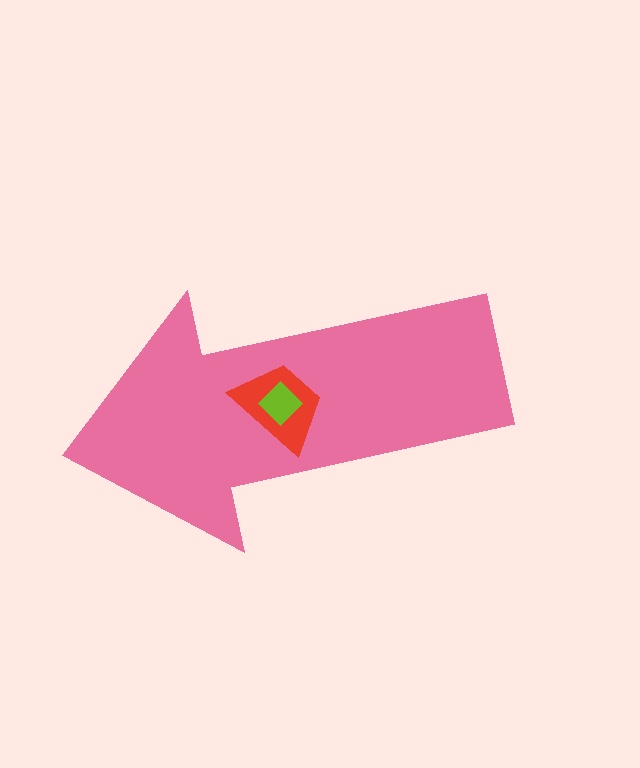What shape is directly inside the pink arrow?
The red trapezoid.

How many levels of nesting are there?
3.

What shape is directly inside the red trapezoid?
The lime diamond.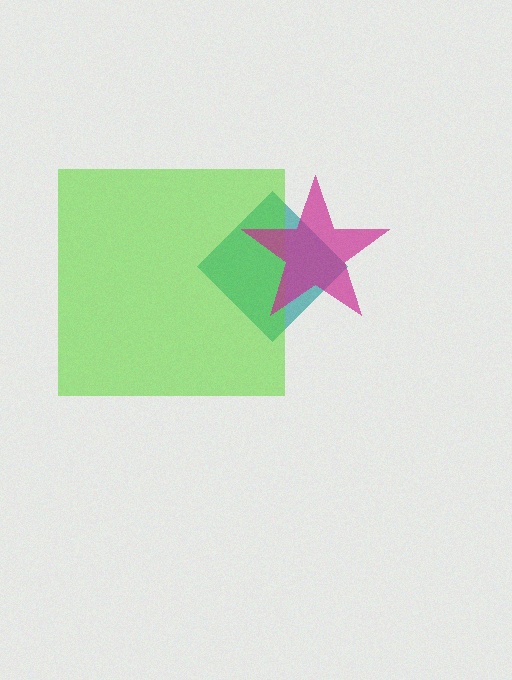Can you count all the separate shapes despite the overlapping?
Yes, there are 3 separate shapes.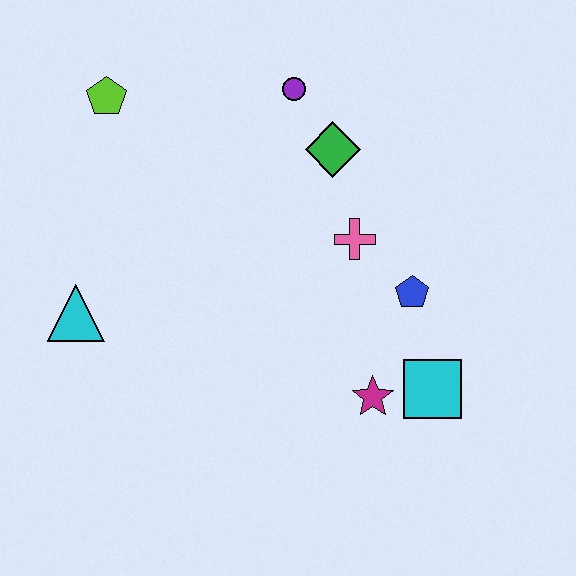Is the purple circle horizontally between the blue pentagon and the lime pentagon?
Yes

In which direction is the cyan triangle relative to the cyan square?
The cyan triangle is to the left of the cyan square.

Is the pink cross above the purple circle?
No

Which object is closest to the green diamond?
The purple circle is closest to the green diamond.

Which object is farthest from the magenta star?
The lime pentagon is farthest from the magenta star.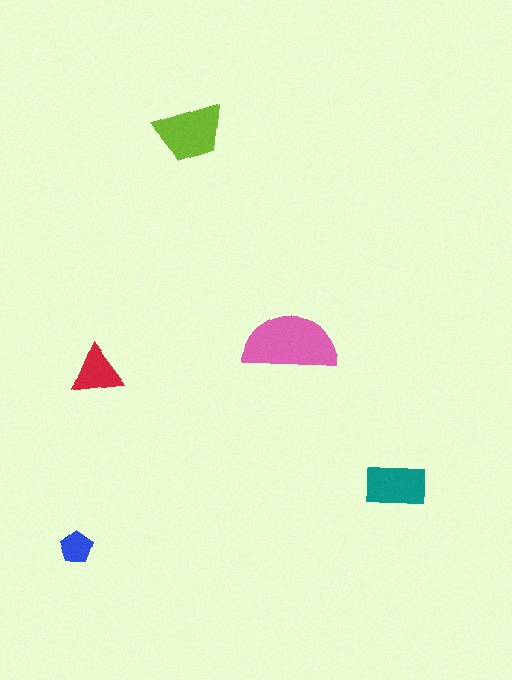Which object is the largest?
The pink semicircle.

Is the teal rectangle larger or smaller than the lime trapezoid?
Smaller.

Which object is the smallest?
The blue pentagon.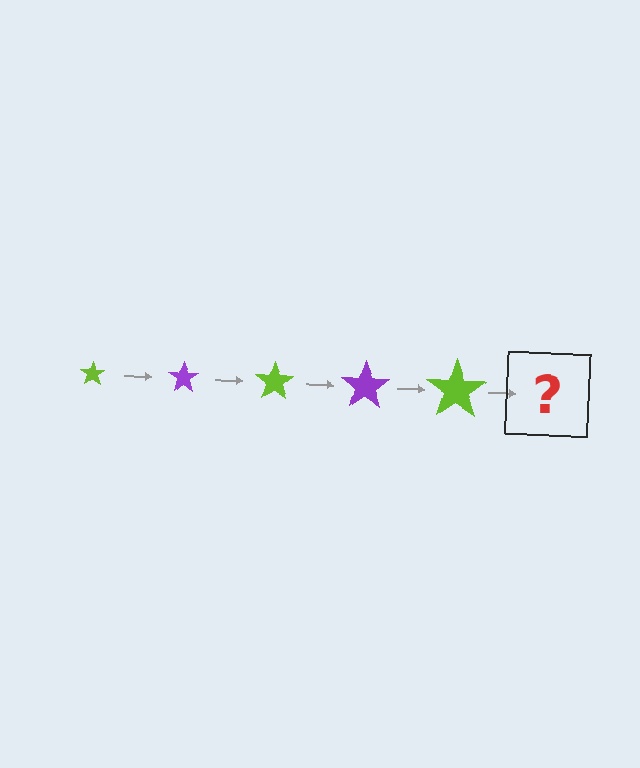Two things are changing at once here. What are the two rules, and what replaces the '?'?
The two rules are that the star grows larger each step and the color cycles through lime and purple. The '?' should be a purple star, larger than the previous one.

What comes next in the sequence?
The next element should be a purple star, larger than the previous one.